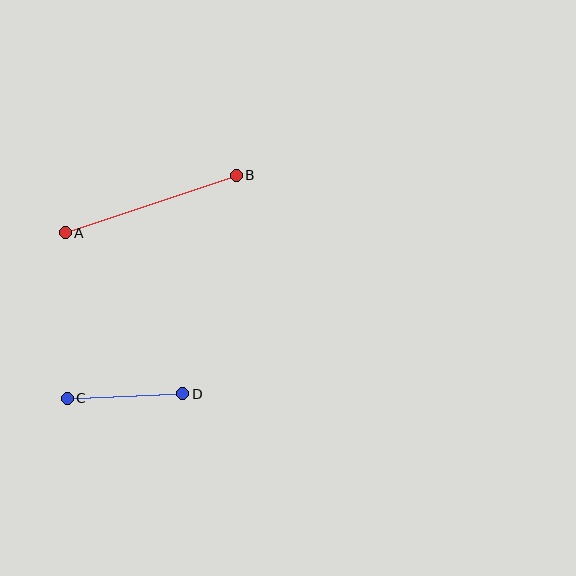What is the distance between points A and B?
The distance is approximately 180 pixels.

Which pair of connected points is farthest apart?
Points A and B are farthest apart.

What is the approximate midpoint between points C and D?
The midpoint is at approximately (125, 396) pixels.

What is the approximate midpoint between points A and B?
The midpoint is at approximately (151, 204) pixels.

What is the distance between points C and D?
The distance is approximately 116 pixels.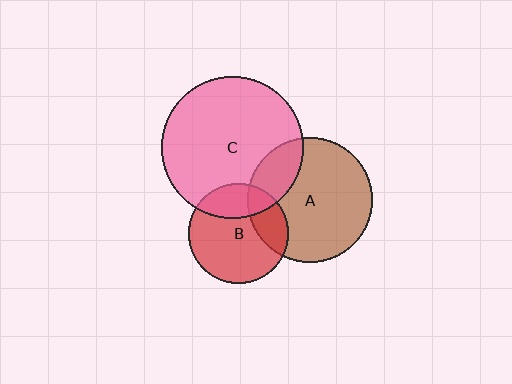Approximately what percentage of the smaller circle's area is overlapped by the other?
Approximately 25%.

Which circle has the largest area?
Circle C (pink).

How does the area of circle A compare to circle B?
Approximately 1.6 times.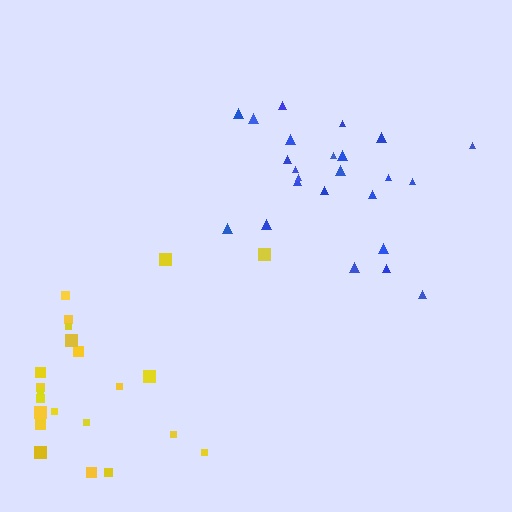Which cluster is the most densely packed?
Blue.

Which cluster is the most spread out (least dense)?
Yellow.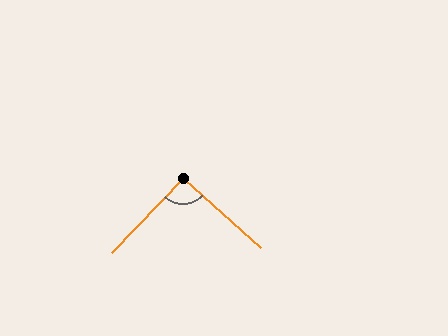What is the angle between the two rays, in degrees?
Approximately 91 degrees.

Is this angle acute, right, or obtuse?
It is approximately a right angle.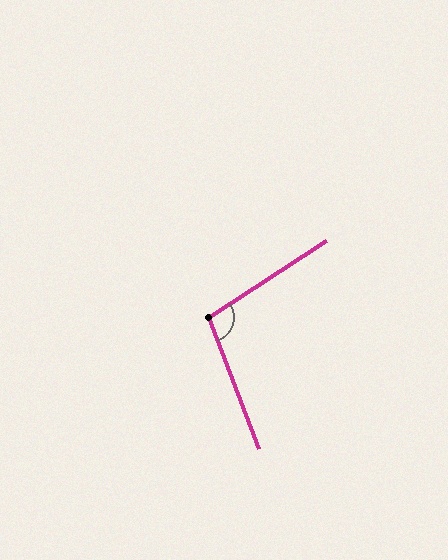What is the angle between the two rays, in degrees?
Approximately 102 degrees.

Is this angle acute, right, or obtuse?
It is obtuse.